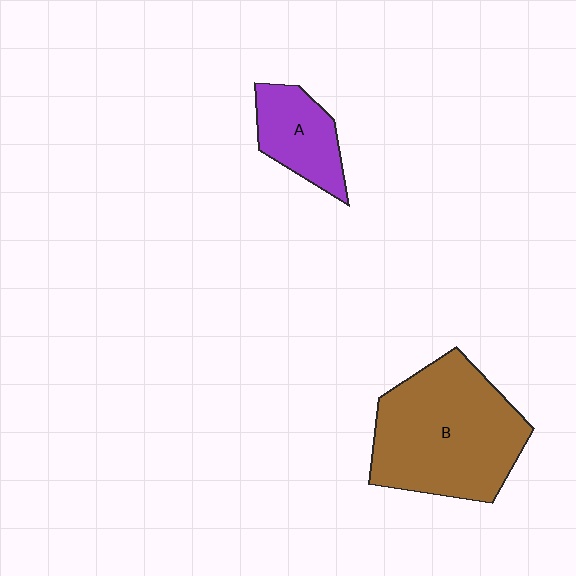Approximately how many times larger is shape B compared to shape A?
Approximately 2.5 times.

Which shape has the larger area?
Shape B (brown).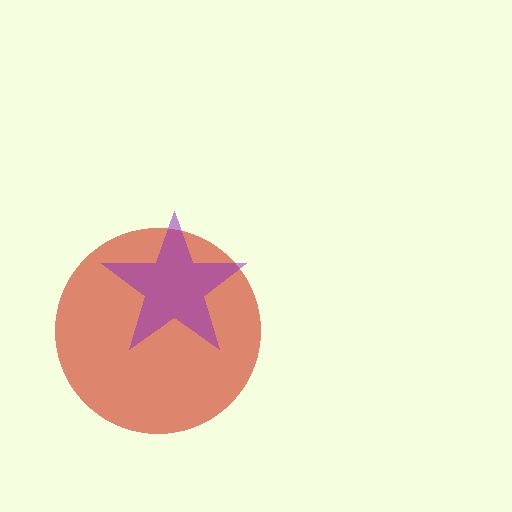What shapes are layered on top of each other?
The layered shapes are: a red circle, a purple star.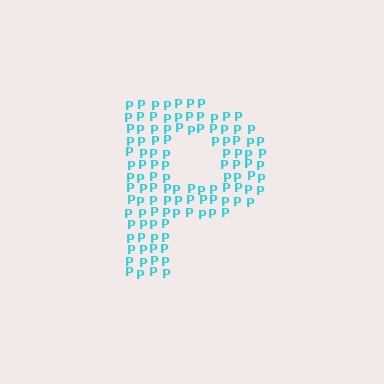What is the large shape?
The large shape is the letter P.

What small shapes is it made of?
It is made of small letter P's.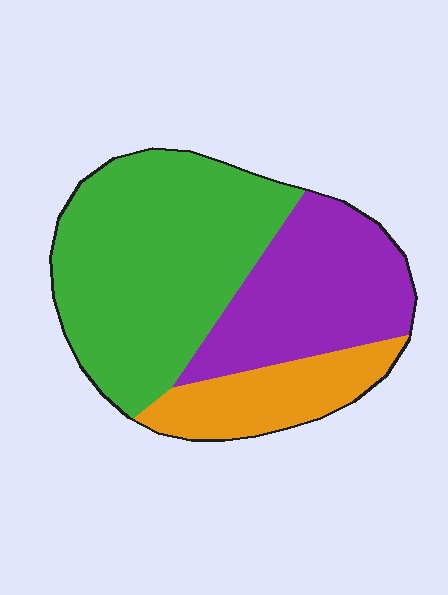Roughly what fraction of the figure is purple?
Purple covers 31% of the figure.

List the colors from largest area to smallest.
From largest to smallest: green, purple, orange.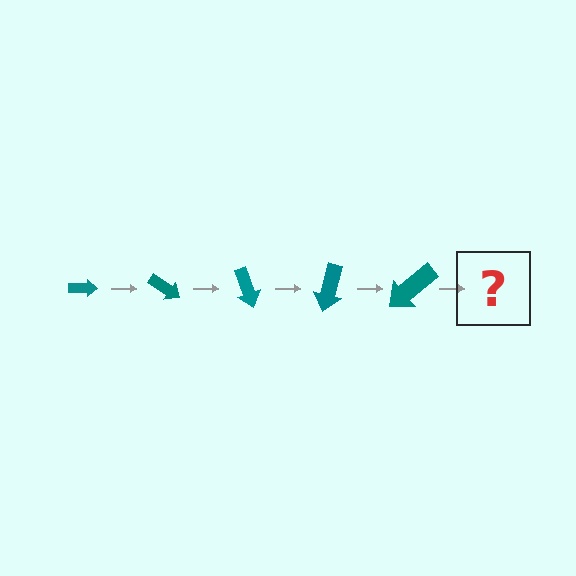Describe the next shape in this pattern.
It should be an arrow, larger than the previous one and rotated 175 degrees from the start.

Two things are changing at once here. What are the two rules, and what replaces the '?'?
The two rules are that the arrow grows larger each step and it rotates 35 degrees each step. The '?' should be an arrow, larger than the previous one and rotated 175 degrees from the start.